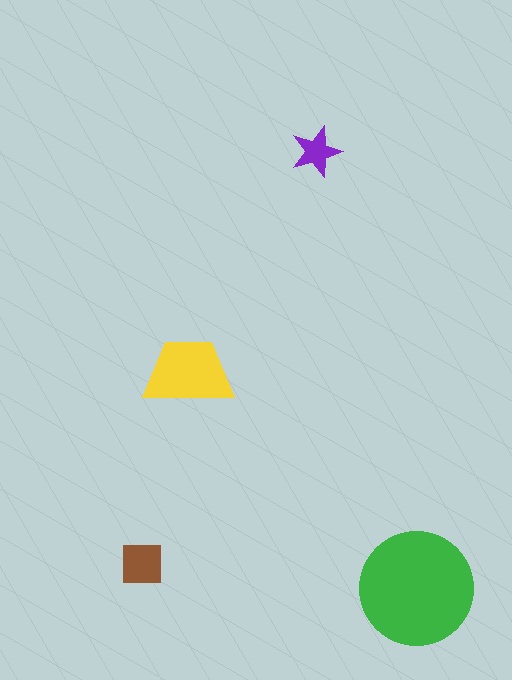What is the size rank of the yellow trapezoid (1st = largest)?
2nd.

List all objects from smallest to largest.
The purple star, the brown square, the yellow trapezoid, the green circle.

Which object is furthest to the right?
The green circle is rightmost.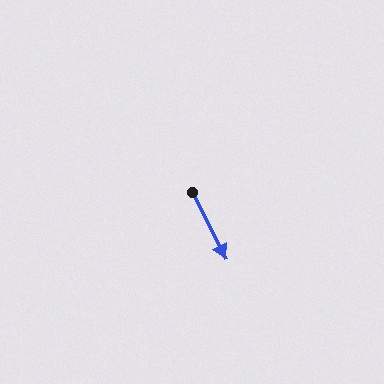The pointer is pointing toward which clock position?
Roughly 5 o'clock.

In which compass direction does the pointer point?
Southeast.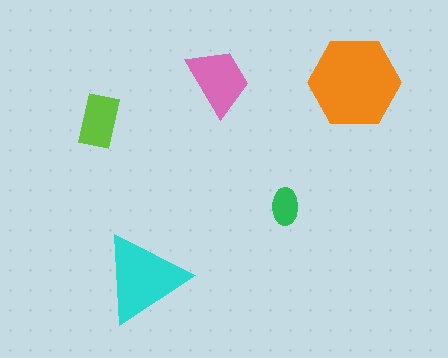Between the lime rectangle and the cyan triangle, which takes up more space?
The cyan triangle.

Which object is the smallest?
The green ellipse.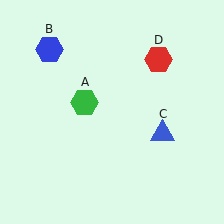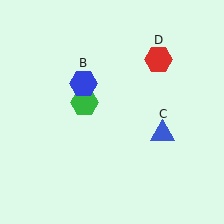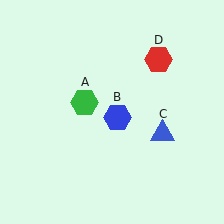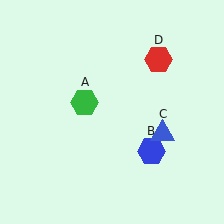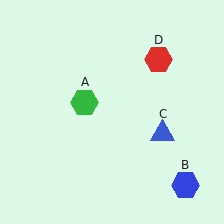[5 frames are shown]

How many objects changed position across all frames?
1 object changed position: blue hexagon (object B).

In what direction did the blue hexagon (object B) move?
The blue hexagon (object B) moved down and to the right.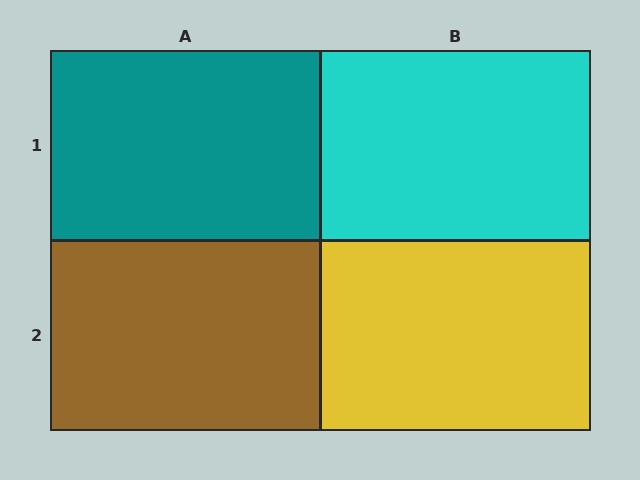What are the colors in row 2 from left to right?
Brown, yellow.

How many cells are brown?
1 cell is brown.